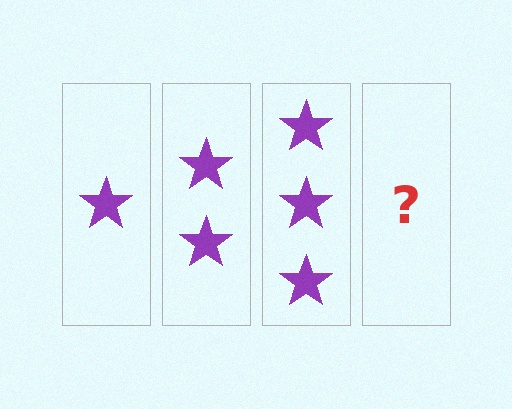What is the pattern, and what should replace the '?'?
The pattern is that each step adds one more star. The '?' should be 4 stars.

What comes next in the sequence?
The next element should be 4 stars.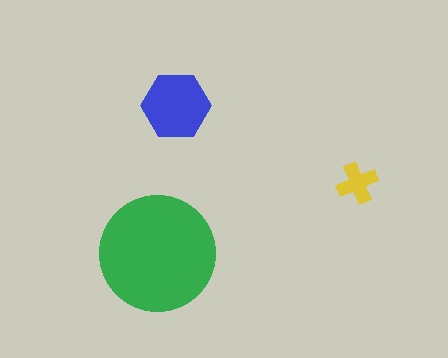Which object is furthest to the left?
The green circle is leftmost.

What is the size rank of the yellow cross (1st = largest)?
3rd.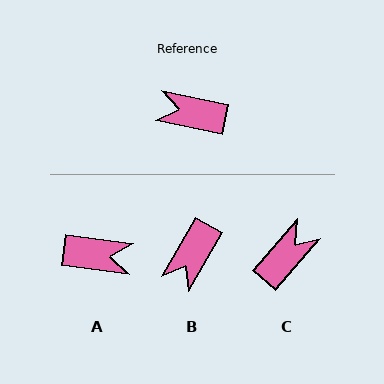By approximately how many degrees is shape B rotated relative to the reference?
Approximately 73 degrees counter-clockwise.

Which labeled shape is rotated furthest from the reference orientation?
A, about 176 degrees away.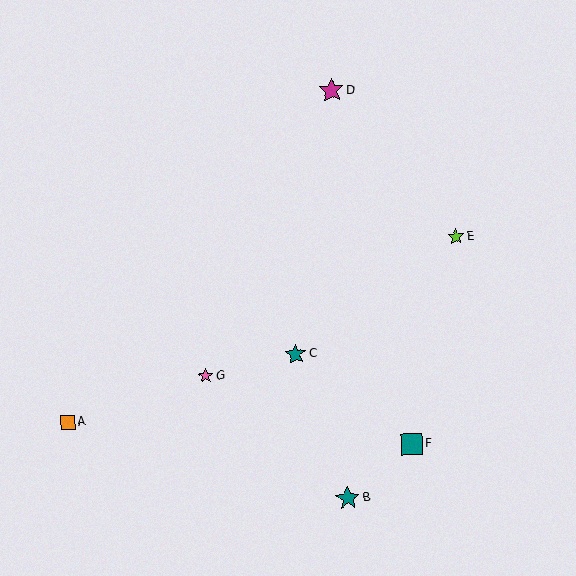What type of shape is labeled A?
Shape A is an orange square.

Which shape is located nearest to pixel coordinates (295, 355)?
The teal star (labeled C) at (295, 354) is nearest to that location.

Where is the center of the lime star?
The center of the lime star is at (456, 237).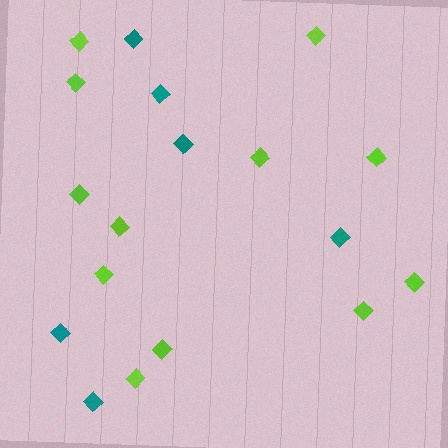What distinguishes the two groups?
There are 2 groups: one group of teal diamonds (6) and one group of lime diamonds (12).